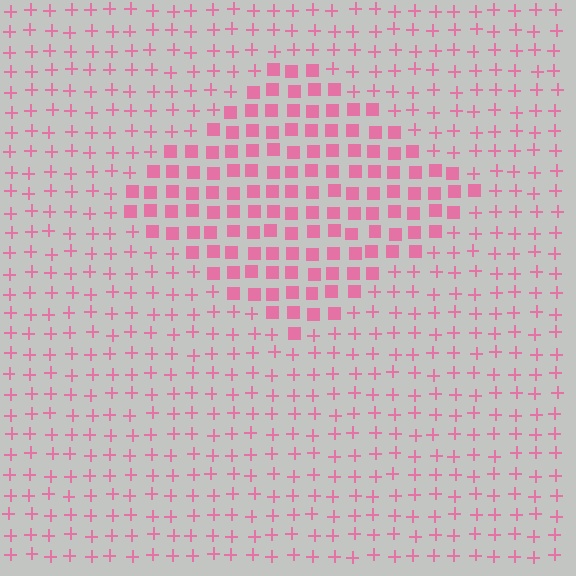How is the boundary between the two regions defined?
The boundary is defined by a change in element shape: squares inside vs. plus signs outside. All elements share the same color and spacing.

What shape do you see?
I see a diamond.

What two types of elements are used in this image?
The image uses squares inside the diamond region and plus signs outside it.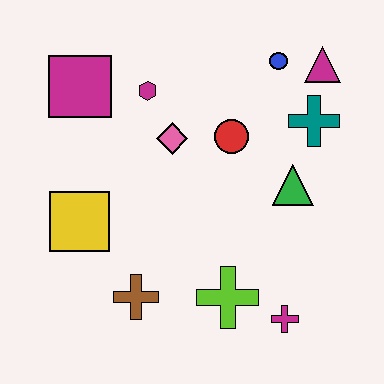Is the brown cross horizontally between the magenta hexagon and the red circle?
No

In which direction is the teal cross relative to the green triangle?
The teal cross is above the green triangle.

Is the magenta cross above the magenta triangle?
No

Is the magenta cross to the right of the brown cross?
Yes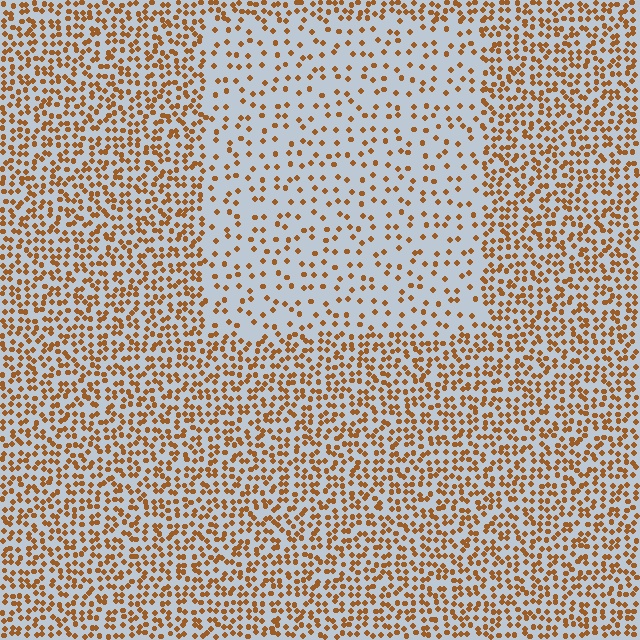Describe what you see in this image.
The image contains small brown elements arranged at two different densities. A rectangle-shaped region is visible where the elements are less densely packed than the surrounding area.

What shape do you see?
I see a rectangle.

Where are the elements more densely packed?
The elements are more densely packed outside the rectangle boundary.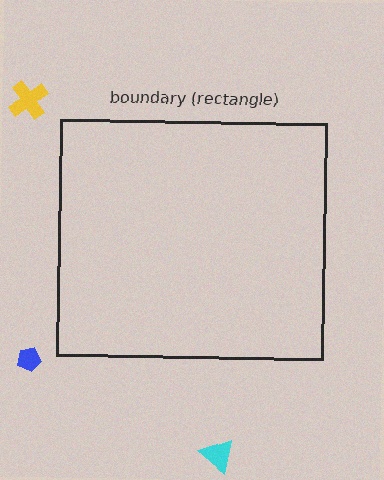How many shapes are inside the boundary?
0 inside, 3 outside.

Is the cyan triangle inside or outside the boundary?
Outside.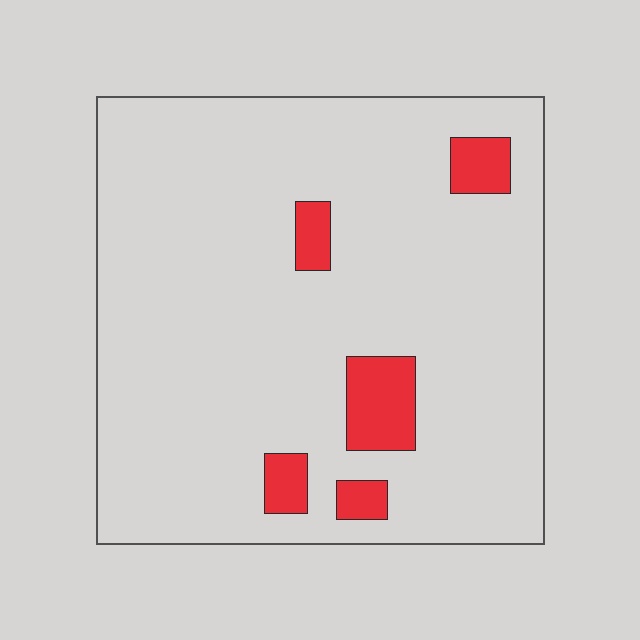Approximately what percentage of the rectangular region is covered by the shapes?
Approximately 10%.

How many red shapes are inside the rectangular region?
5.